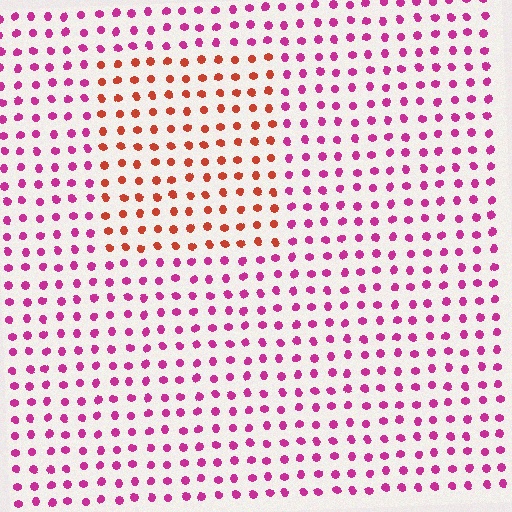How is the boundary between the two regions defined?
The boundary is defined purely by a slight shift in hue (about 48 degrees). Spacing, size, and orientation are identical on both sides.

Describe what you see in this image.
The image is filled with small magenta elements in a uniform arrangement. A rectangle-shaped region is visible where the elements are tinted to a slightly different hue, forming a subtle color boundary.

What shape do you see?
I see a rectangle.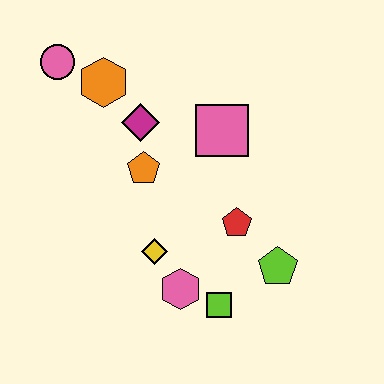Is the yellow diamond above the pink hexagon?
Yes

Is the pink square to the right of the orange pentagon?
Yes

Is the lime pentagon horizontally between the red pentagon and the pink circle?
No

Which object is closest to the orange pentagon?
The magenta diamond is closest to the orange pentagon.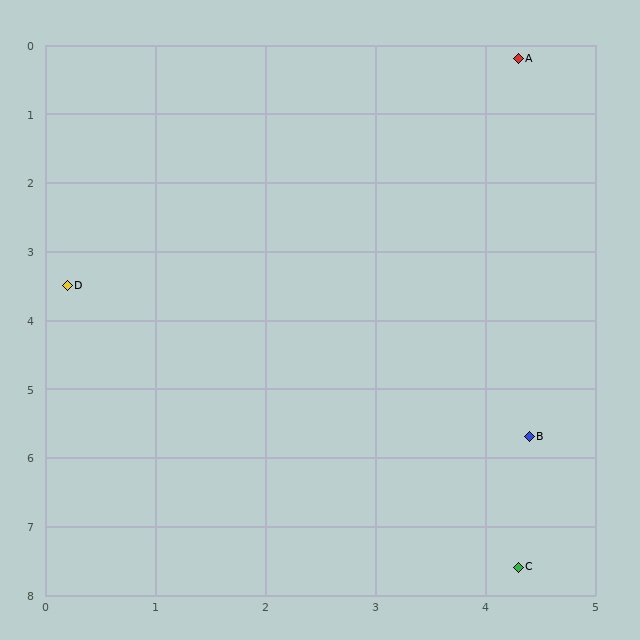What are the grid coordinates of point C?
Point C is at approximately (4.3, 7.6).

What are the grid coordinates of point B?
Point B is at approximately (4.4, 5.7).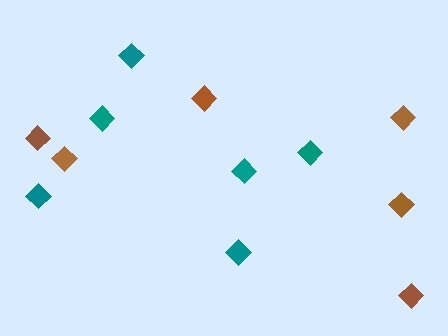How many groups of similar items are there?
There are 2 groups: one group of teal diamonds (6) and one group of brown diamonds (6).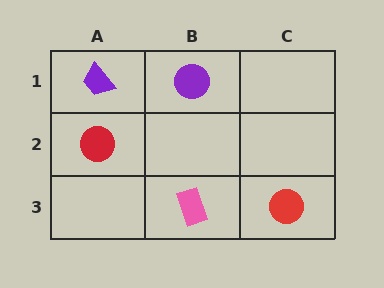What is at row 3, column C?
A red circle.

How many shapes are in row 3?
2 shapes.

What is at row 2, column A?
A red circle.